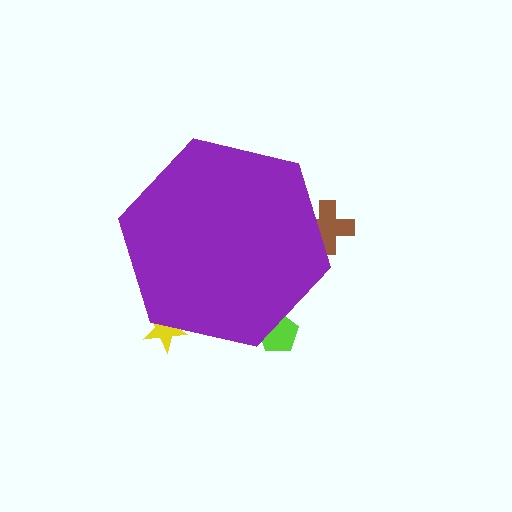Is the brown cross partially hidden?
Yes, the brown cross is partially hidden behind the purple hexagon.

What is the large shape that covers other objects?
A purple hexagon.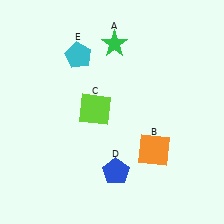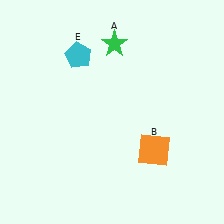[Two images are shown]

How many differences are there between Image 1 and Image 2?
There are 2 differences between the two images.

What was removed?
The lime square (C), the blue pentagon (D) were removed in Image 2.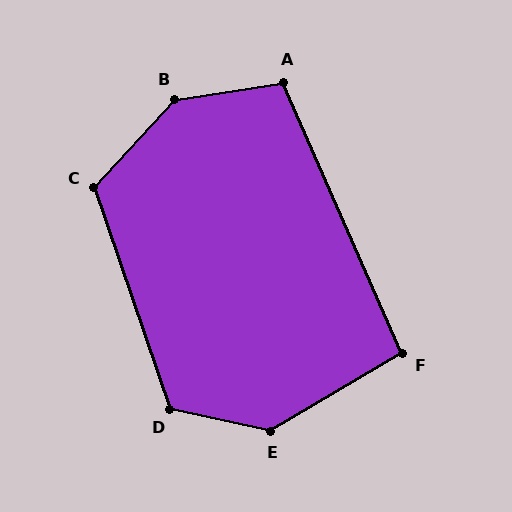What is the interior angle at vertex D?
Approximately 121 degrees (obtuse).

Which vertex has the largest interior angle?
B, at approximately 142 degrees.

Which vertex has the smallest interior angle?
F, at approximately 97 degrees.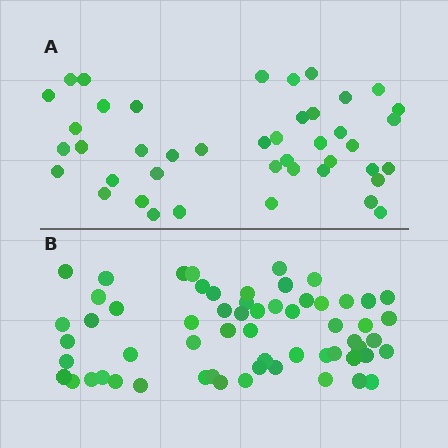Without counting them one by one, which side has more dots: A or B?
Region B (the bottom region) has more dots.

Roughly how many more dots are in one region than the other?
Region B has approximately 15 more dots than region A.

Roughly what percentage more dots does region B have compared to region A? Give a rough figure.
About 40% more.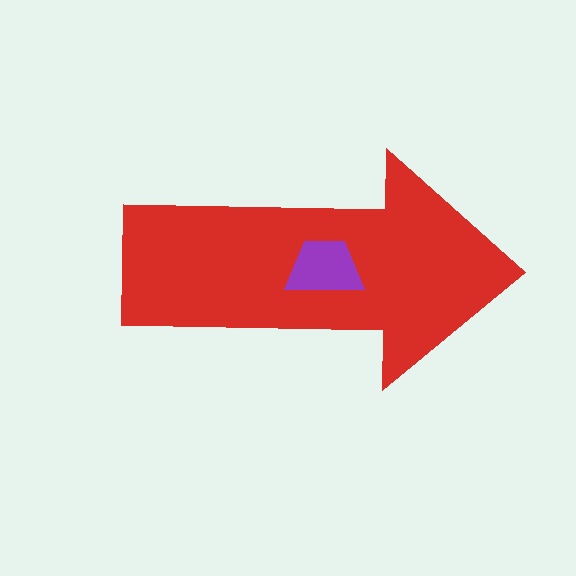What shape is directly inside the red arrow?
The purple trapezoid.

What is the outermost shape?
The red arrow.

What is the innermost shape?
The purple trapezoid.